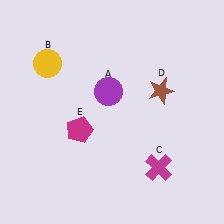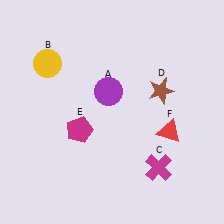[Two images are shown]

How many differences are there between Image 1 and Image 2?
There is 1 difference between the two images.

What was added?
A red triangle (F) was added in Image 2.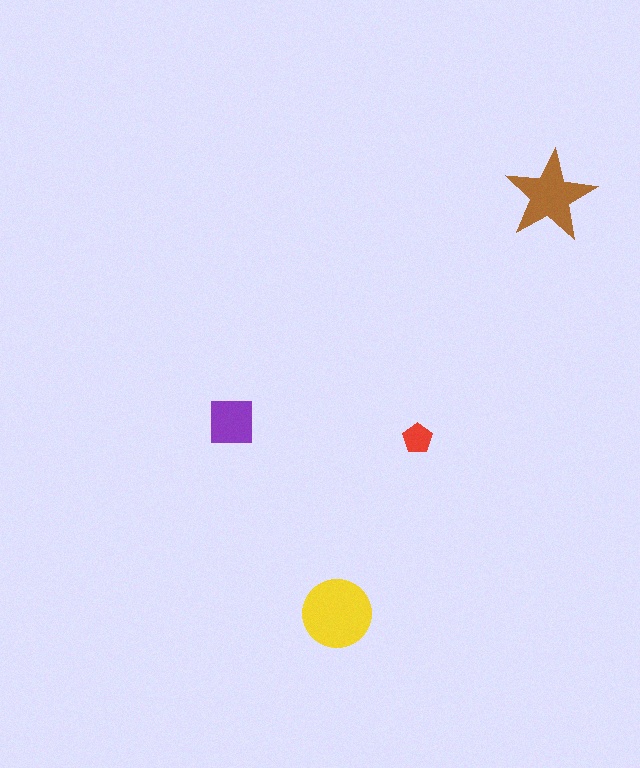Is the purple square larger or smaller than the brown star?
Smaller.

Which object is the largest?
The yellow circle.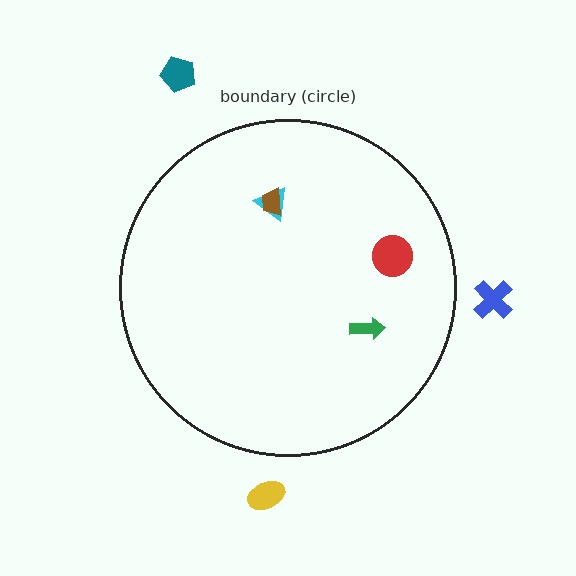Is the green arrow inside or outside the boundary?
Inside.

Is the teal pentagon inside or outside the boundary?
Outside.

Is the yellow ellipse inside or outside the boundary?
Outside.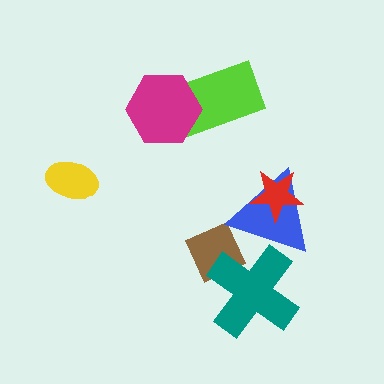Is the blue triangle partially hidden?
Yes, it is partially covered by another shape.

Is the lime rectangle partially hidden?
Yes, it is partially covered by another shape.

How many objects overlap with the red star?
1 object overlaps with the red star.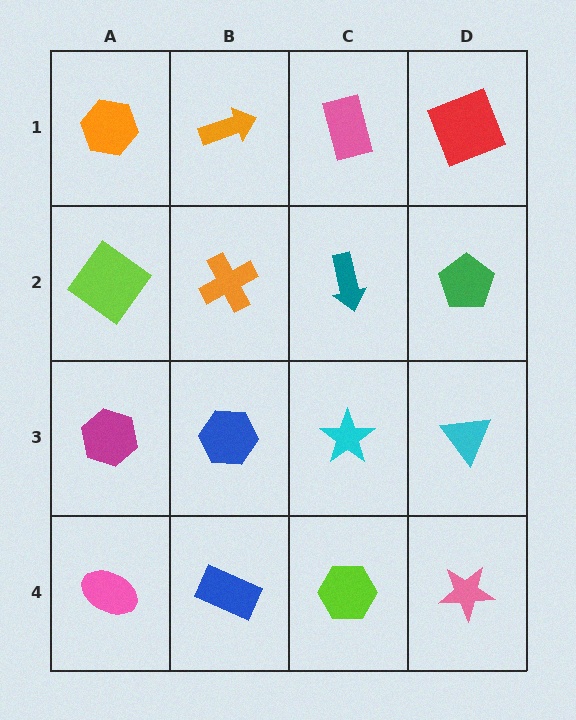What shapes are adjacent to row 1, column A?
A lime diamond (row 2, column A), an orange arrow (row 1, column B).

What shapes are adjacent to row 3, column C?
A teal arrow (row 2, column C), a lime hexagon (row 4, column C), a blue hexagon (row 3, column B), a cyan triangle (row 3, column D).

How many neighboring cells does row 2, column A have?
3.